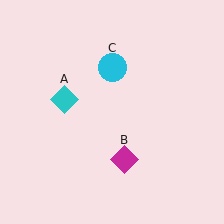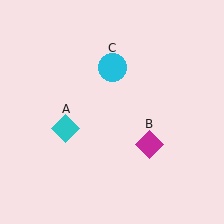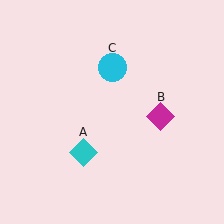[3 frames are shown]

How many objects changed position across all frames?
2 objects changed position: cyan diamond (object A), magenta diamond (object B).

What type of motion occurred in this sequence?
The cyan diamond (object A), magenta diamond (object B) rotated counterclockwise around the center of the scene.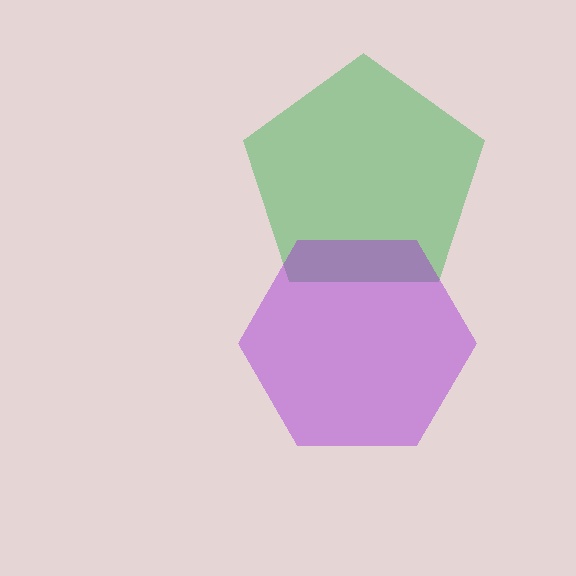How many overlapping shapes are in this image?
There are 2 overlapping shapes in the image.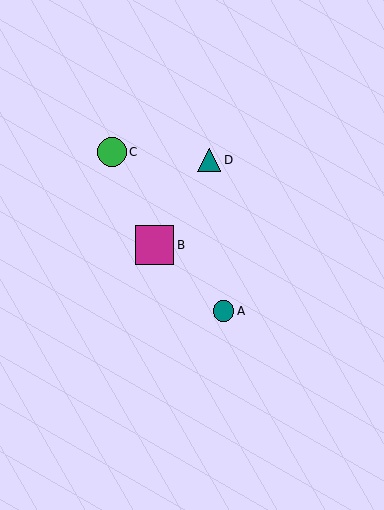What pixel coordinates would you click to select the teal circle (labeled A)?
Click at (223, 311) to select the teal circle A.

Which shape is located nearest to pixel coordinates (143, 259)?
The magenta square (labeled B) at (155, 245) is nearest to that location.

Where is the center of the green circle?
The center of the green circle is at (112, 152).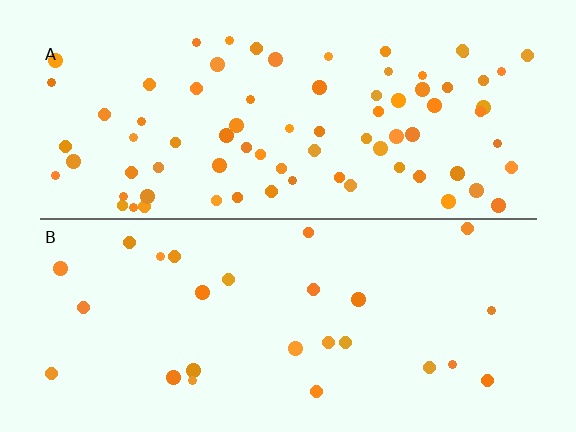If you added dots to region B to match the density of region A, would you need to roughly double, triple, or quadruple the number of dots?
Approximately triple.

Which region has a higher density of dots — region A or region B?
A (the top).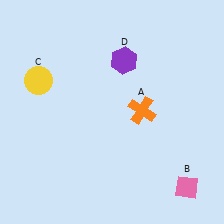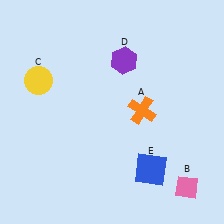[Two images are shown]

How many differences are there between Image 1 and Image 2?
There is 1 difference between the two images.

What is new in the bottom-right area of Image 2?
A blue square (E) was added in the bottom-right area of Image 2.